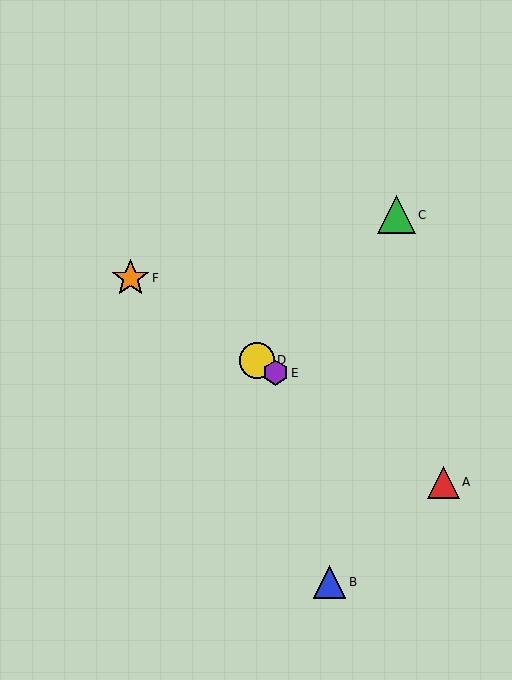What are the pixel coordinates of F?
Object F is at (131, 278).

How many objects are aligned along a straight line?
4 objects (A, D, E, F) are aligned along a straight line.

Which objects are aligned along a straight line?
Objects A, D, E, F are aligned along a straight line.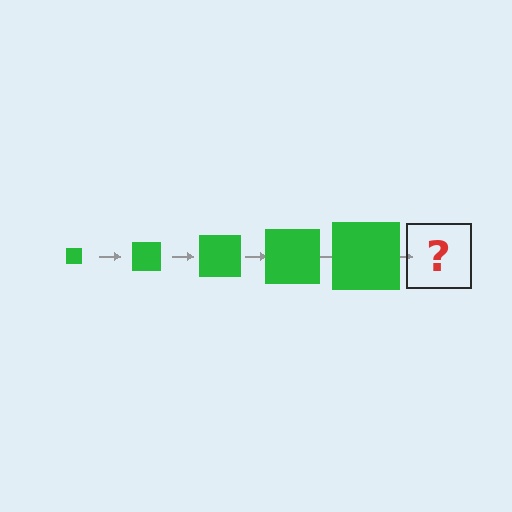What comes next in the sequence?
The next element should be a green square, larger than the previous one.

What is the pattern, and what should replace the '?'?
The pattern is that the square gets progressively larger each step. The '?' should be a green square, larger than the previous one.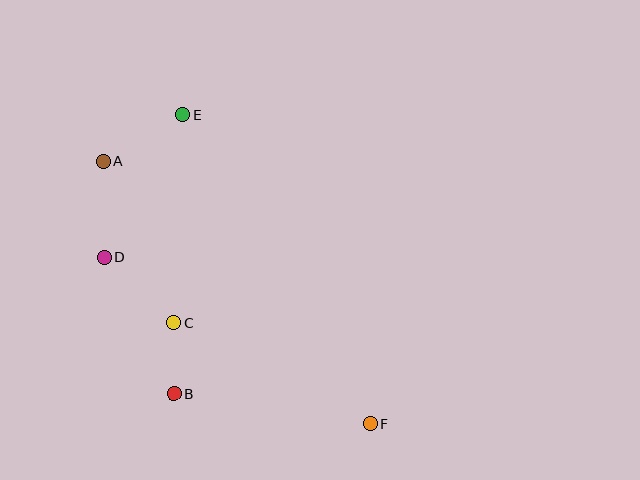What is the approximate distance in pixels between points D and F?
The distance between D and F is approximately 314 pixels.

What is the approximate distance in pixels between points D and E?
The distance between D and E is approximately 163 pixels.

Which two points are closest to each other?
Points B and C are closest to each other.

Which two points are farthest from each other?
Points A and F are farthest from each other.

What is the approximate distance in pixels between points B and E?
The distance between B and E is approximately 279 pixels.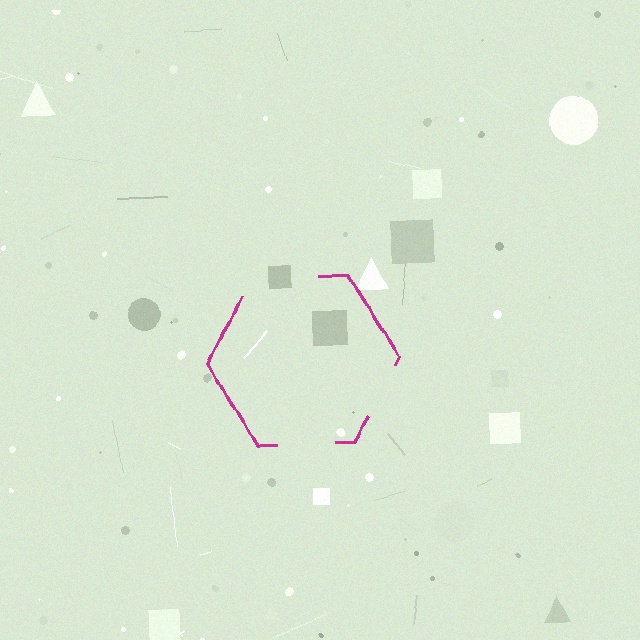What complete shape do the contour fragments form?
The contour fragments form a hexagon.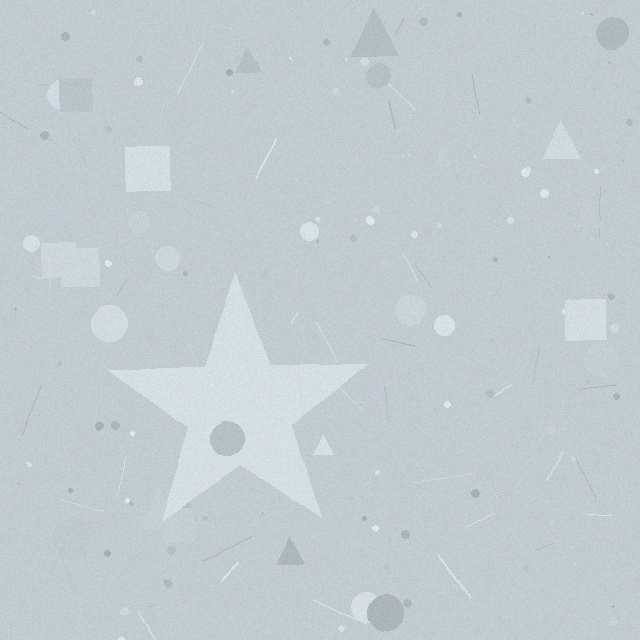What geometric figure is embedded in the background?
A star is embedded in the background.